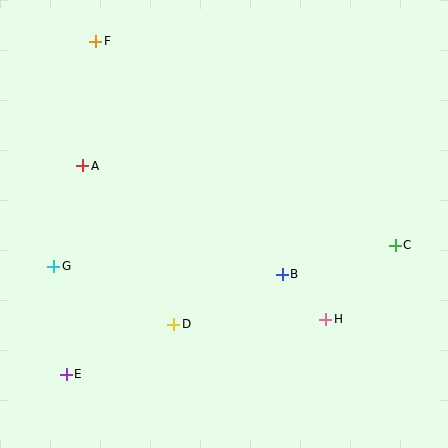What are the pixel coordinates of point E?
Point E is at (66, 374).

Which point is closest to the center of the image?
Point B at (282, 274) is closest to the center.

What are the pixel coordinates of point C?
Point C is at (395, 245).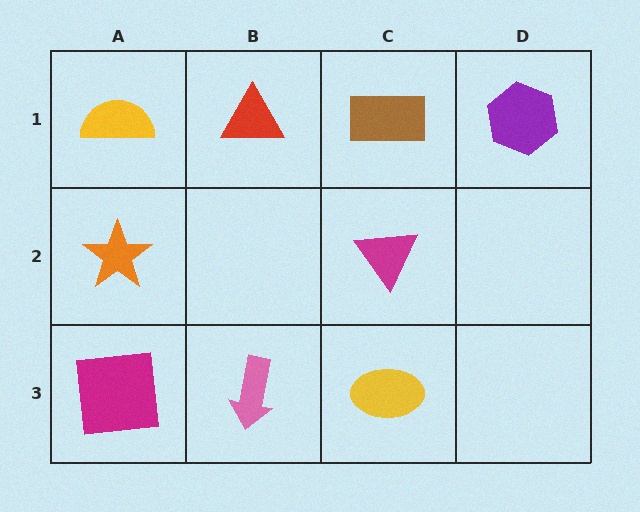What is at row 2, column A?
An orange star.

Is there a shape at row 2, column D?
No, that cell is empty.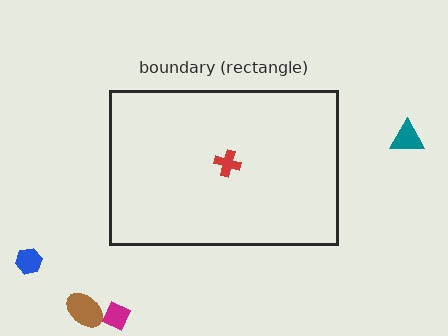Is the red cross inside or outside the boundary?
Inside.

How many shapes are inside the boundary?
1 inside, 4 outside.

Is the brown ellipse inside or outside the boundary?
Outside.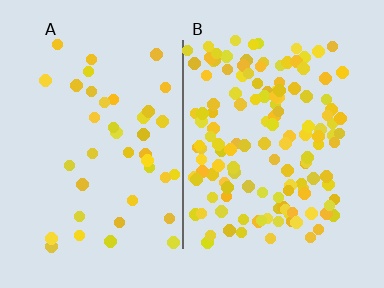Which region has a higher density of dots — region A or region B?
B (the right).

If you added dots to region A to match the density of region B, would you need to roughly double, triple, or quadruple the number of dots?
Approximately triple.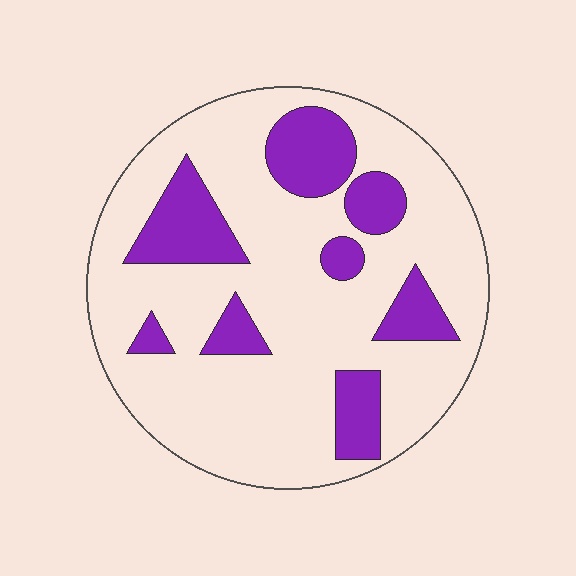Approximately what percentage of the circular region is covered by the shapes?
Approximately 25%.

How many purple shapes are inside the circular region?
8.